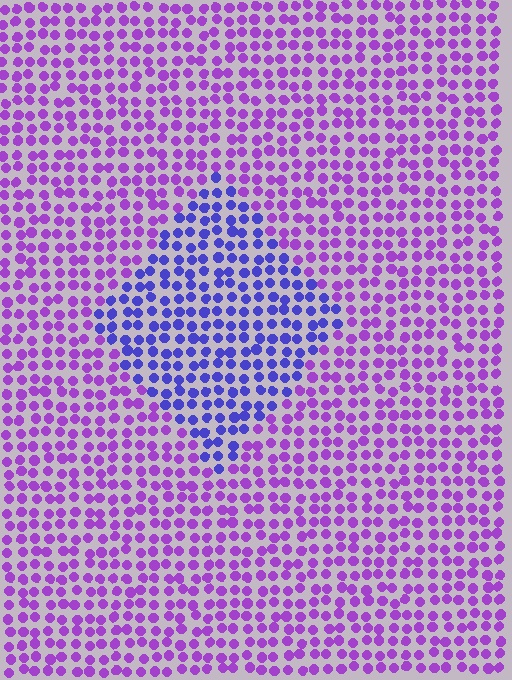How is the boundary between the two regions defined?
The boundary is defined purely by a slight shift in hue (about 40 degrees). Spacing, size, and orientation are identical on both sides.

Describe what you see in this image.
The image is filled with small purple elements in a uniform arrangement. A diamond-shaped region is visible where the elements are tinted to a slightly different hue, forming a subtle color boundary.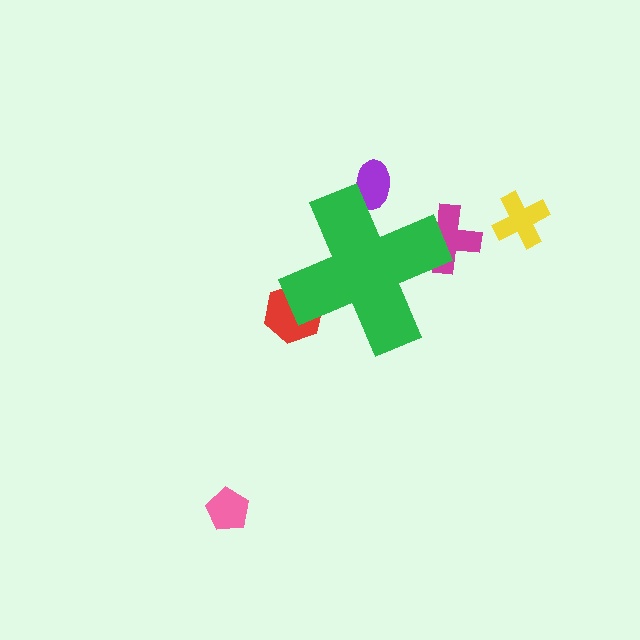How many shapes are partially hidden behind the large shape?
3 shapes are partially hidden.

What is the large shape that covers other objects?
A green cross.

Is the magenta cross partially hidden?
Yes, the magenta cross is partially hidden behind the green cross.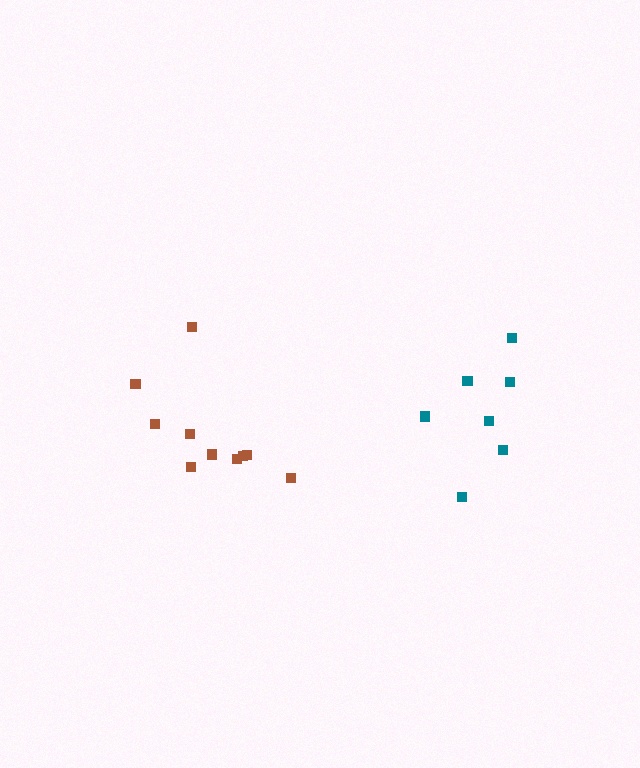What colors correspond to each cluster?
The clusters are colored: teal, brown.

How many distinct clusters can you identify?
There are 2 distinct clusters.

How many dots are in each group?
Group 1: 7 dots, Group 2: 10 dots (17 total).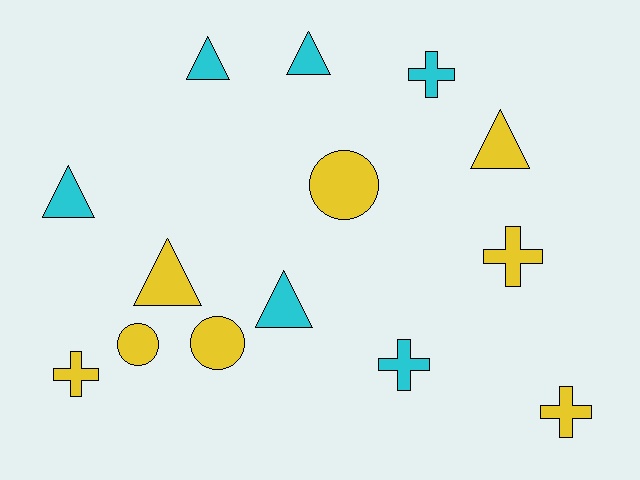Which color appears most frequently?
Yellow, with 8 objects.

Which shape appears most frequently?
Triangle, with 6 objects.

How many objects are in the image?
There are 14 objects.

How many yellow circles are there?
There are 3 yellow circles.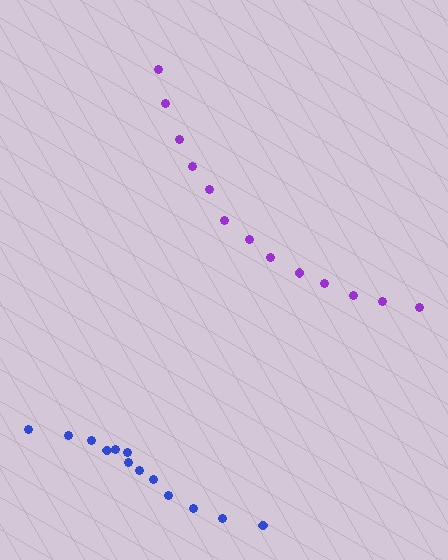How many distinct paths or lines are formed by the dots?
There are 2 distinct paths.